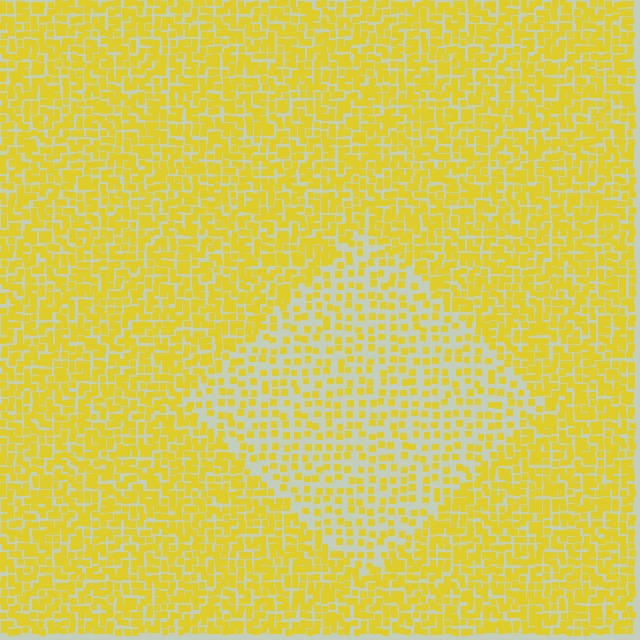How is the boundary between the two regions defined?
The boundary is defined by a change in element density (approximately 2.0x ratio). All elements are the same color, size, and shape.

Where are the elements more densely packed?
The elements are more densely packed outside the diamond boundary.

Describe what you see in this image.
The image contains small yellow elements arranged at two different densities. A diamond-shaped region is visible where the elements are less densely packed than the surrounding area.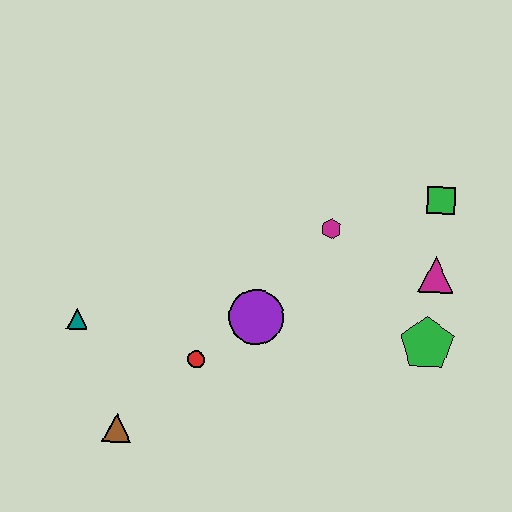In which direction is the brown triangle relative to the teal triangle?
The brown triangle is below the teal triangle.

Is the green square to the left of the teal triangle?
No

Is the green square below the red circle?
No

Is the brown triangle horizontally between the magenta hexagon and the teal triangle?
Yes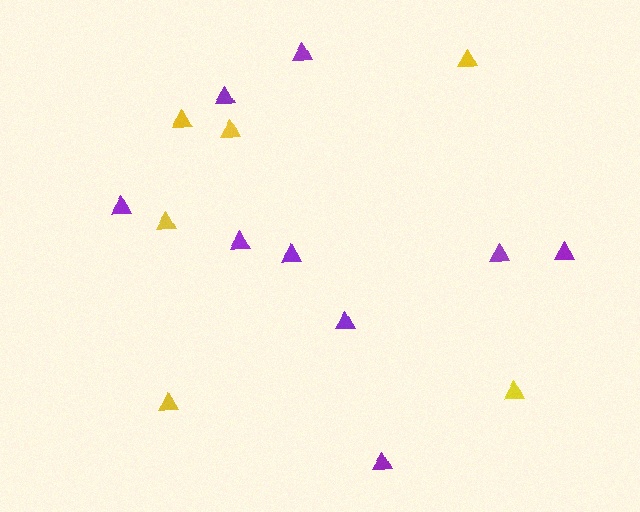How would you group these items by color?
There are 2 groups: one group of yellow triangles (6) and one group of purple triangles (9).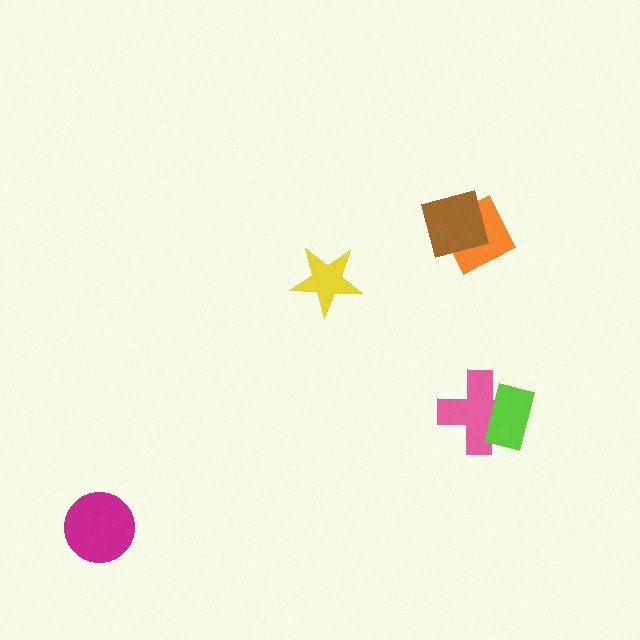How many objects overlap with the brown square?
1 object overlaps with the brown square.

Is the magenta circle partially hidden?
No, no other shape covers it.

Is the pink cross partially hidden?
Yes, it is partially covered by another shape.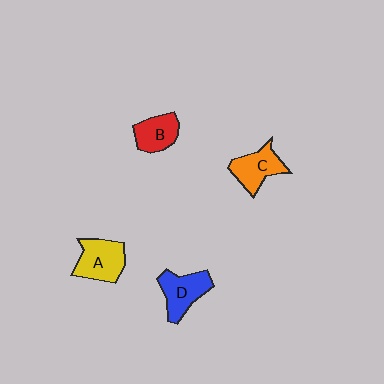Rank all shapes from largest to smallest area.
From largest to smallest: A (yellow), D (blue), C (orange), B (red).